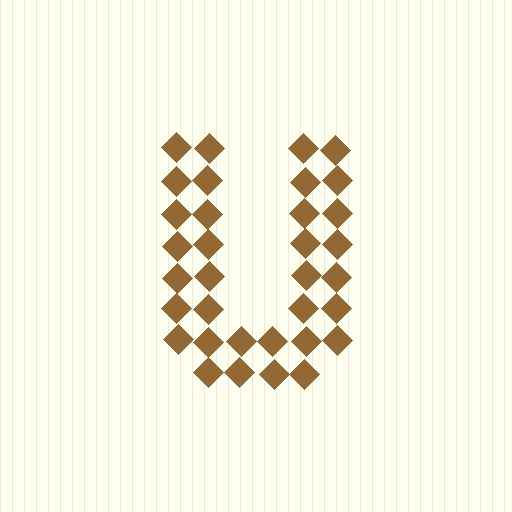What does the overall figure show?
The overall figure shows the letter U.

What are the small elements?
The small elements are diamonds.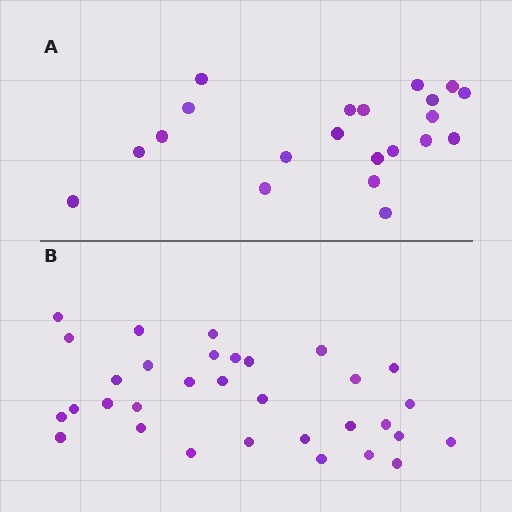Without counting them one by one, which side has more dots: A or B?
Region B (the bottom region) has more dots.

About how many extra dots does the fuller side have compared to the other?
Region B has roughly 12 or so more dots than region A.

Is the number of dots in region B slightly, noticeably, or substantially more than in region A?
Region B has substantially more. The ratio is roughly 1.5 to 1.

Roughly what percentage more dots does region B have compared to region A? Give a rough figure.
About 50% more.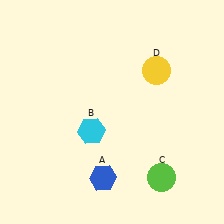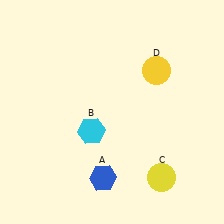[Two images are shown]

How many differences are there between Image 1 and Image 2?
There is 1 difference between the two images.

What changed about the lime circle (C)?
In Image 1, C is lime. In Image 2, it changed to yellow.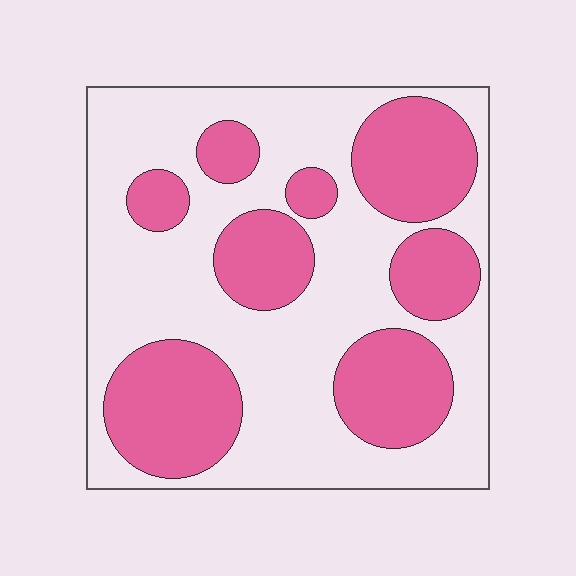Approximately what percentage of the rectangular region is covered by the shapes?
Approximately 40%.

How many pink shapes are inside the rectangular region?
8.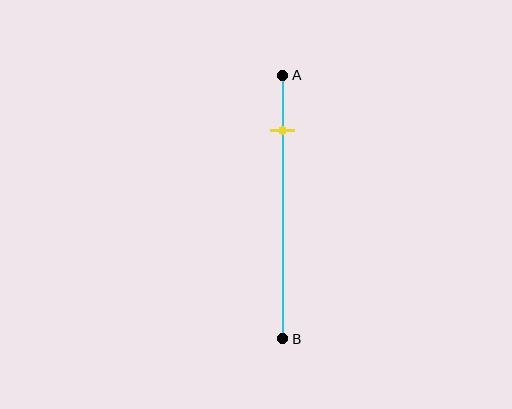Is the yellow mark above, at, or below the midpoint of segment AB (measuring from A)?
The yellow mark is above the midpoint of segment AB.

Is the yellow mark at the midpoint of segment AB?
No, the mark is at about 20% from A, not at the 50% midpoint.